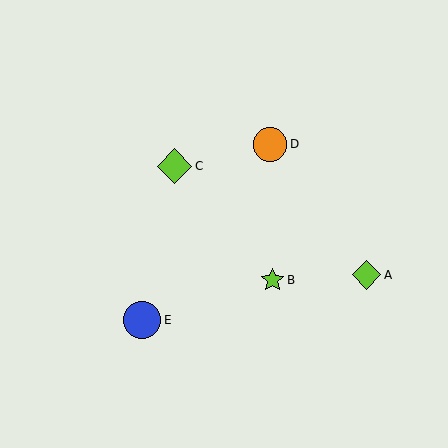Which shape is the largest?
The blue circle (labeled E) is the largest.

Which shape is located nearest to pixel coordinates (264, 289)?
The lime star (labeled B) at (272, 280) is nearest to that location.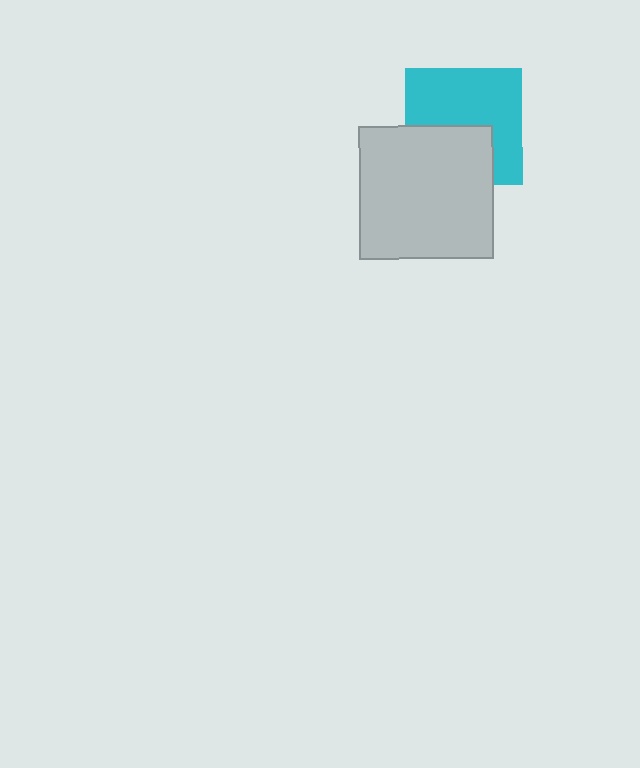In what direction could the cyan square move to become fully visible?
The cyan square could move up. That would shift it out from behind the light gray square entirely.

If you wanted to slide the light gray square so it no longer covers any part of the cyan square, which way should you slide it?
Slide it down — that is the most direct way to separate the two shapes.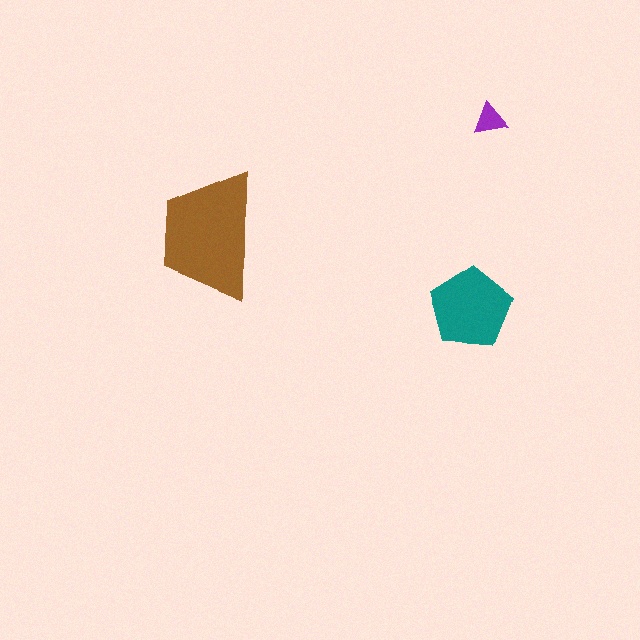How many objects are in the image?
There are 3 objects in the image.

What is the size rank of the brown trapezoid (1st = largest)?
1st.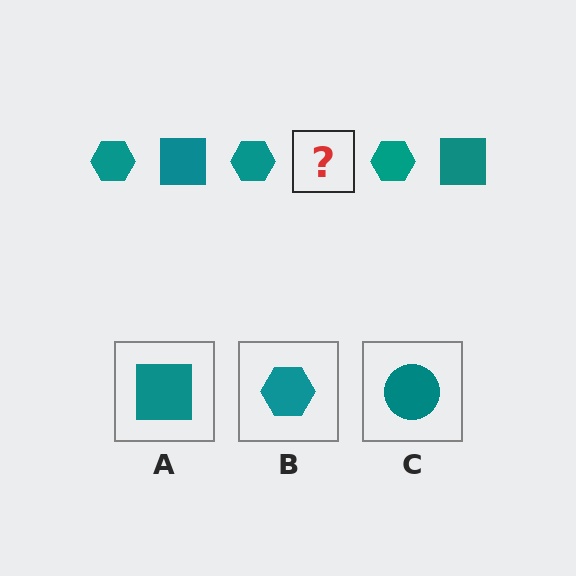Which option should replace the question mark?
Option A.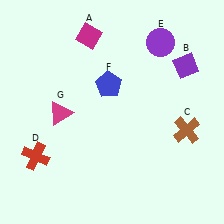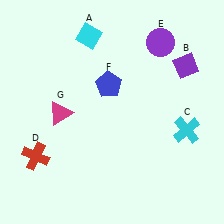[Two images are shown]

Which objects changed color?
A changed from magenta to cyan. C changed from brown to cyan.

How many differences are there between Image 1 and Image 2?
There are 2 differences between the two images.